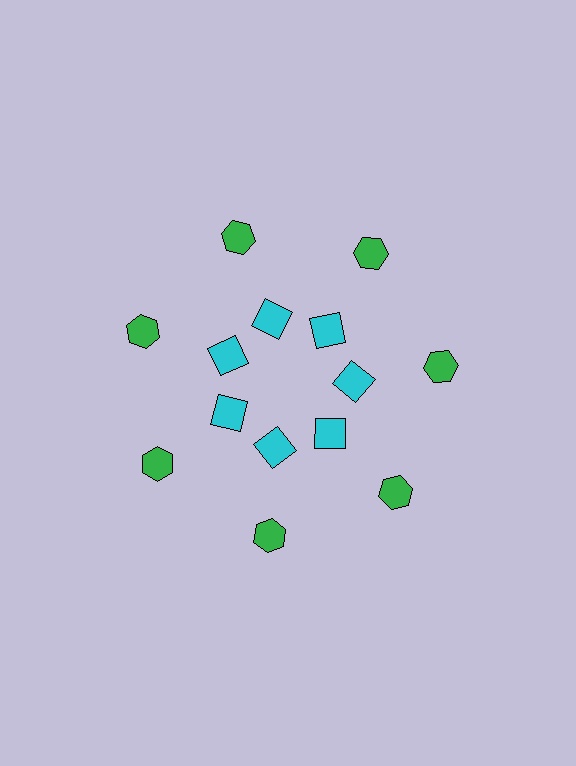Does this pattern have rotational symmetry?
Yes, this pattern has 7-fold rotational symmetry. It looks the same after rotating 51 degrees around the center.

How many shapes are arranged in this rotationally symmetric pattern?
There are 14 shapes, arranged in 7 groups of 2.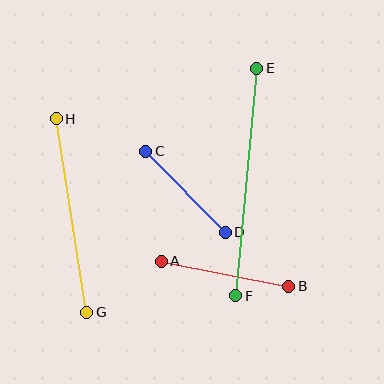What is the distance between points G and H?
The distance is approximately 196 pixels.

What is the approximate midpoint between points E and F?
The midpoint is at approximately (246, 182) pixels.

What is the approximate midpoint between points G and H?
The midpoint is at approximately (72, 215) pixels.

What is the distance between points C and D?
The distance is approximately 114 pixels.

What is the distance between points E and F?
The distance is approximately 228 pixels.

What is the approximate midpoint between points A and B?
The midpoint is at approximately (225, 274) pixels.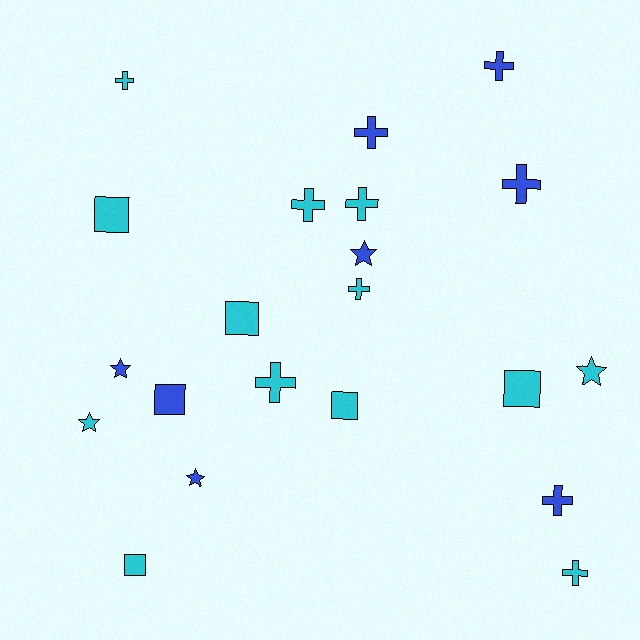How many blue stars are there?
There are 3 blue stars.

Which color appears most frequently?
Cyan, with 13 objects.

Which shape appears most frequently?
Cross, with 10 objects.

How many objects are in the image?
There are 21 objects.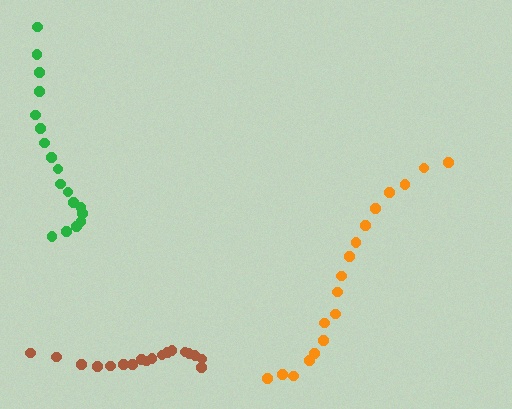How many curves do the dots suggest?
There are 3 distinct paths.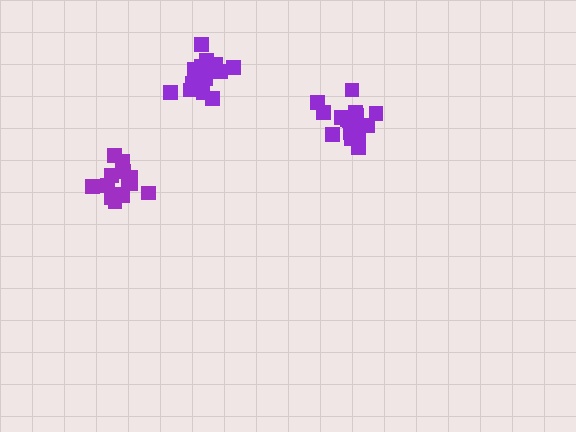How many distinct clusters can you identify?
There are 3 distinct clusters.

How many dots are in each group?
Group 1: 14 dots, Group 2: 14 dots, Group 3: 16 dots (44 total).